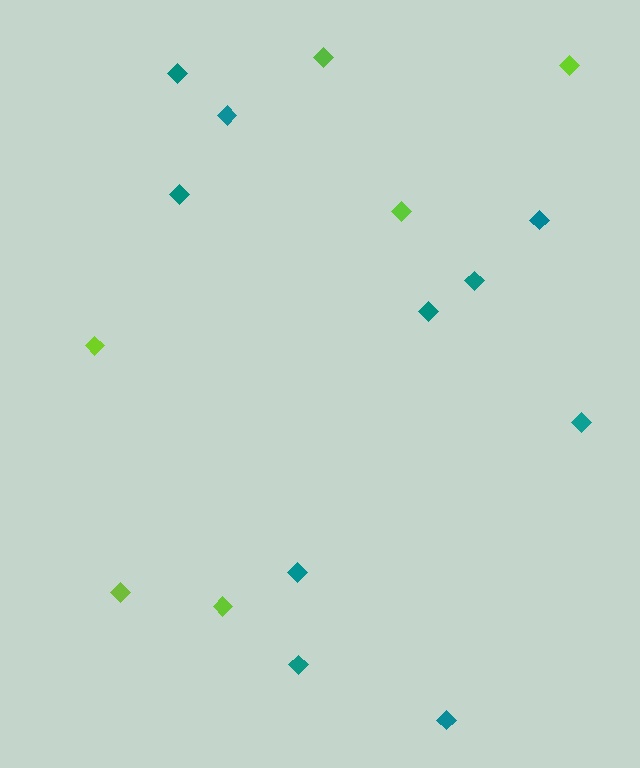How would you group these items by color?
There are 2 groups: one group of teal diamonds (10) and one group of lime diamonds (6).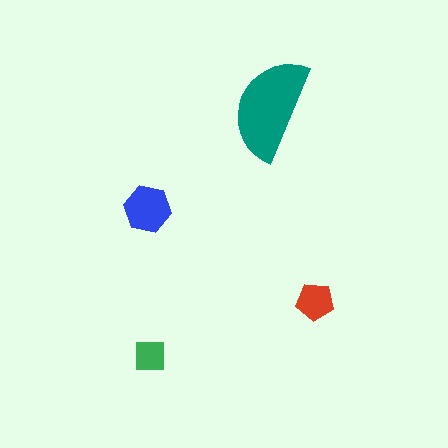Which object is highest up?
The teal semicircle is topmost.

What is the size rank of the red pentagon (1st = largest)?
3rd.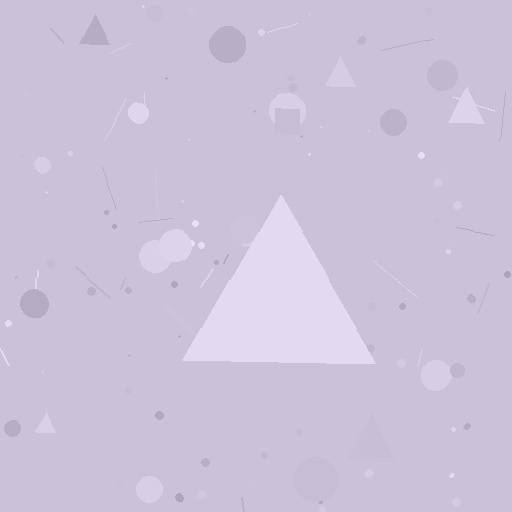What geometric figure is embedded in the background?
A triangle is embedded in the background.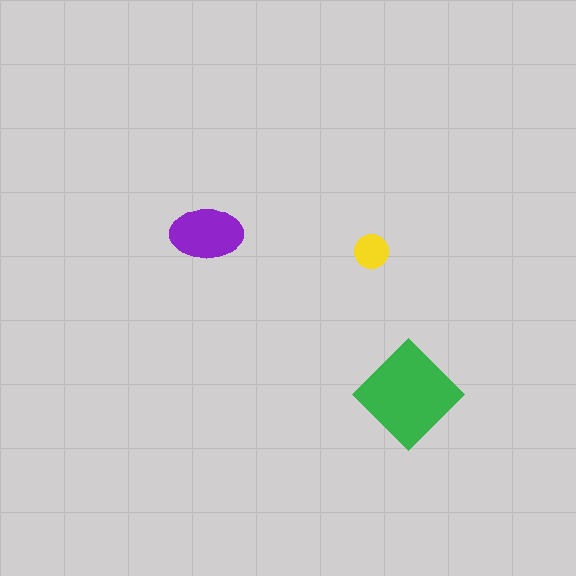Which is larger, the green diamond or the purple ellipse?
The green diamond.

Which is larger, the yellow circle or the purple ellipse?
The purple ellipse.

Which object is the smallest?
The yellow circle.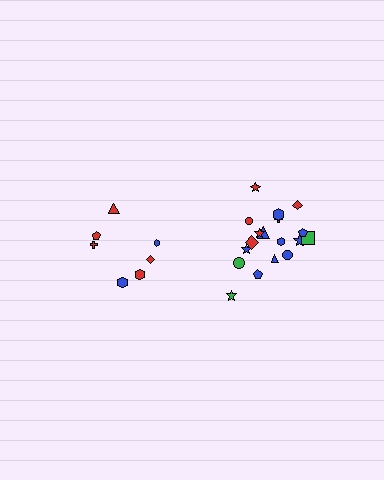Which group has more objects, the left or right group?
The right group.